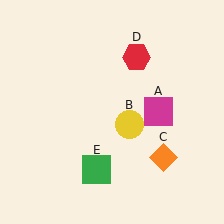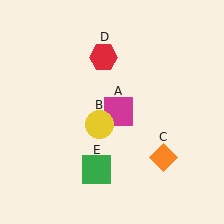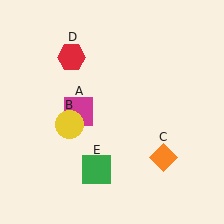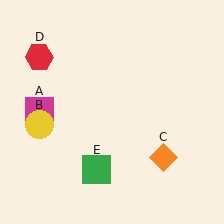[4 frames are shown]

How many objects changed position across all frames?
3 objects changed position: magenta square (object A), yellow circle (object B), red hexagon (object D).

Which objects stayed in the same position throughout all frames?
Orange diamond (object C) and green square (object E) remained stationary.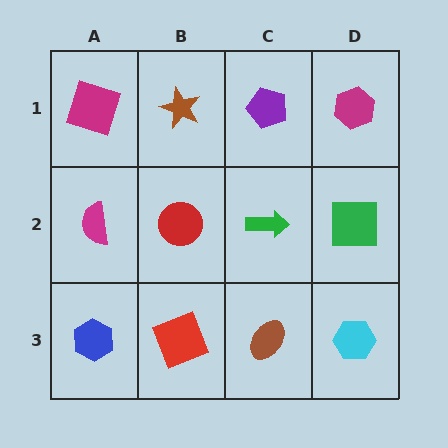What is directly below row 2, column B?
A red square.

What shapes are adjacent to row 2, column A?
A magenta square (row 1, column A), a blue hexagon (row 3, column A), a red circle (row 2, column B).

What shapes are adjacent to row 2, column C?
A purple pentagon (row 1, column C), a brown ellipse (row 3, column C), a red circle (row 2, column B), a green square (row 2, column D).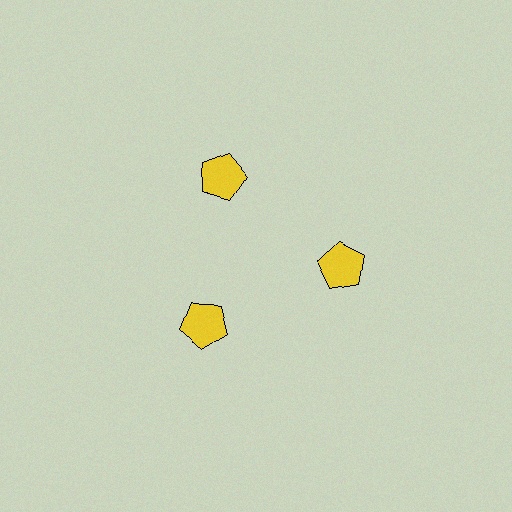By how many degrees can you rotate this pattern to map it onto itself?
The pattern maps onto itself every 120 degrees of rotation.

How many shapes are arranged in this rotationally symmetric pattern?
There are 3 shapes, arranged in 3 groups of 1.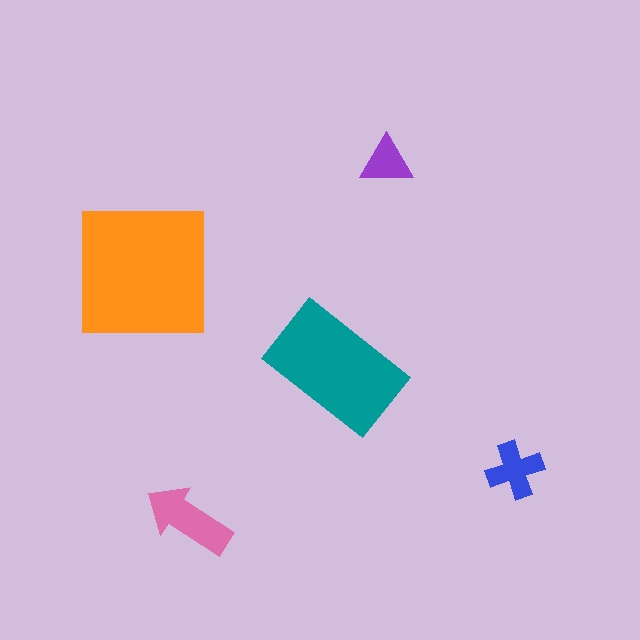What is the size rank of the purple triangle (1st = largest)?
5th.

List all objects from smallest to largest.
The purple triangle, the blue cross, the pink arrow, the teal rectangle, the orange square.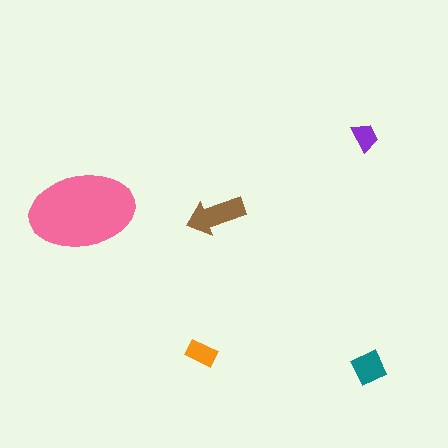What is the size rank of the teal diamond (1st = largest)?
3rd.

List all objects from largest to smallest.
The pink ellipse, the brown arrow, the teal diamond, the orange rectangle, the purple trapezoid.